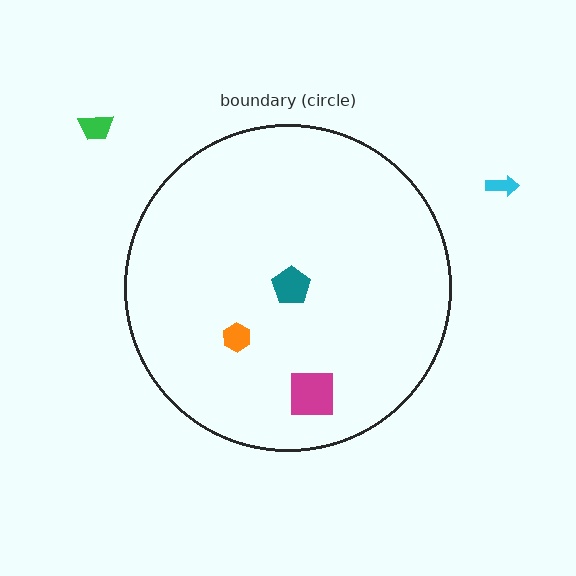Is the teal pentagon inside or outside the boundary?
Inside.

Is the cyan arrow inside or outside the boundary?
Outside.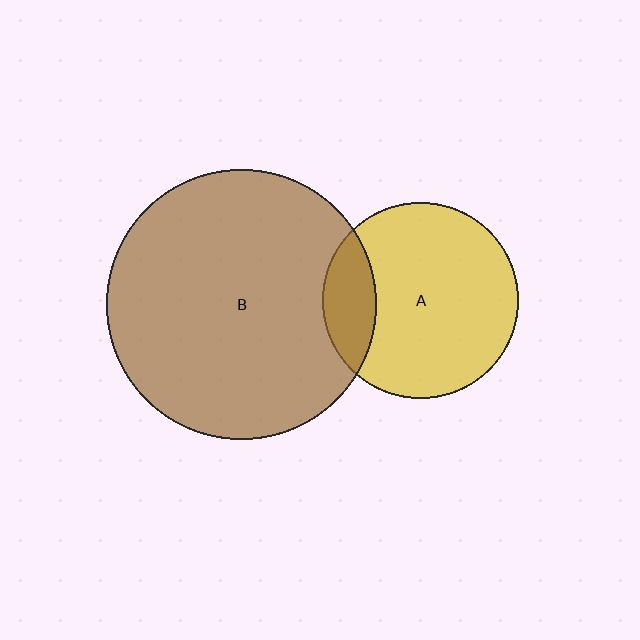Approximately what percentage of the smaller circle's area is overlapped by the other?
Approximately 20%.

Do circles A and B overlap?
Yes.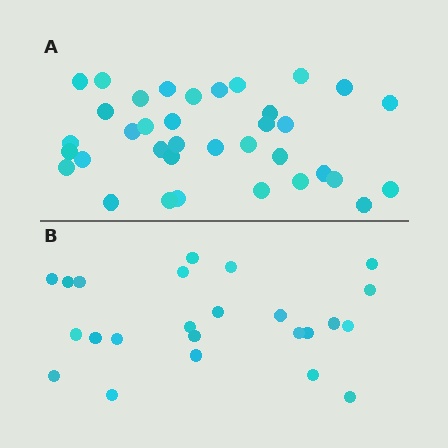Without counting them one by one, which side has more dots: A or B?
Region A (the top region) has more dots.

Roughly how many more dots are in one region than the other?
Region A has roughly 12 or so more dots than region B.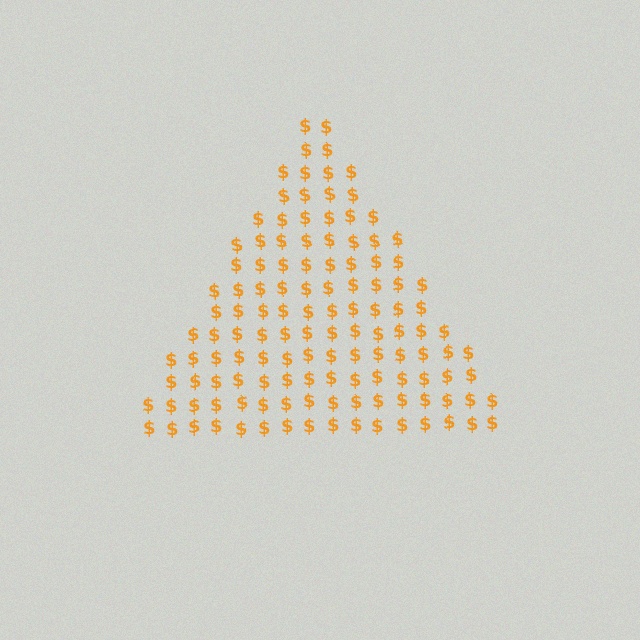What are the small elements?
The small elements are dollar signs.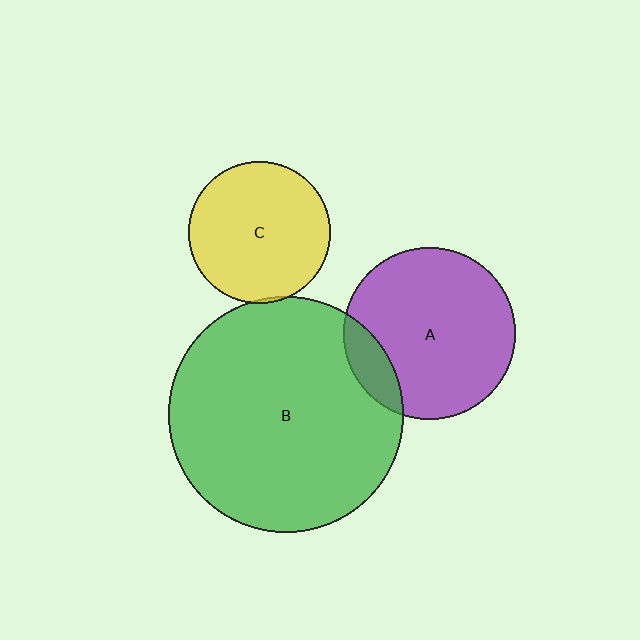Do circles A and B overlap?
Yes.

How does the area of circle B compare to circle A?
Approximately 1.9 times.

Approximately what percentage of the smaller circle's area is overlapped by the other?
Approximately 15%.